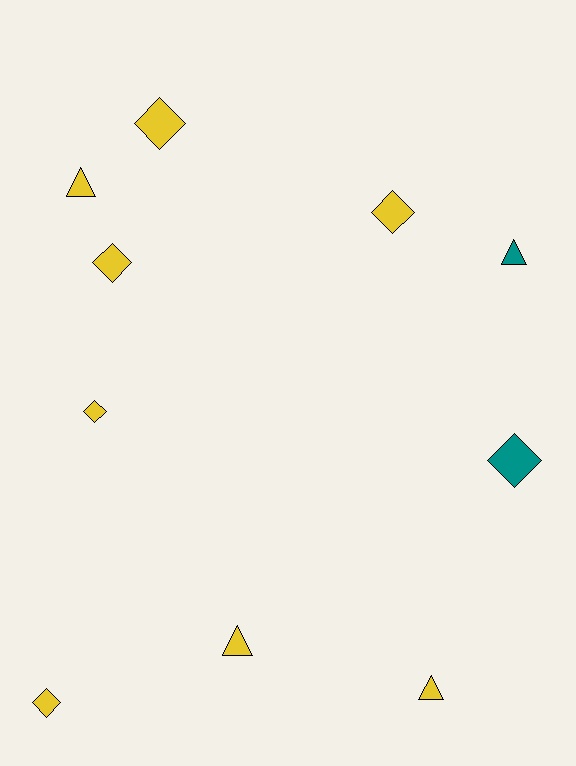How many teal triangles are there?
There is 1 teal triangle.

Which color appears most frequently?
Yellow, with 8 objects.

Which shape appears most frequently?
Diamond, with 6 objects.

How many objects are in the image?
There are 10 objects.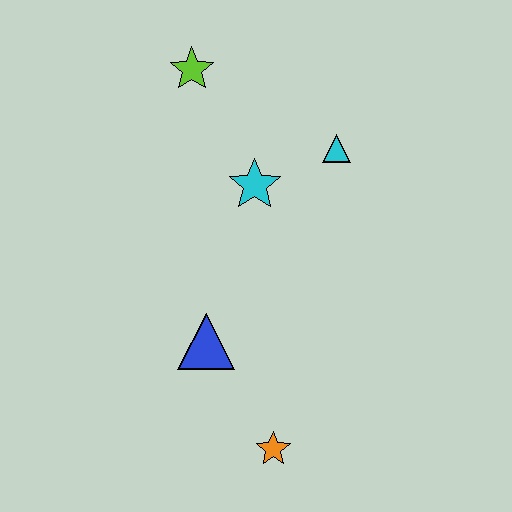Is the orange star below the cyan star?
Yes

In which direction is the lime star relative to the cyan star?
The lime star is above the cyan star.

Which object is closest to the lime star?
The cyan star is closest to the lime star.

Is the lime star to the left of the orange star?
Yes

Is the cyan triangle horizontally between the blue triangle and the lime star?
No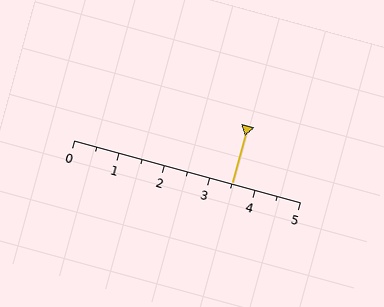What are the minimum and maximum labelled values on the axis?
The axis runs from 0 to 5.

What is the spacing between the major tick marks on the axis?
The major ticks are spaced 1 apart.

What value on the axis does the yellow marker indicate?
The marker indicates approximately 3.5.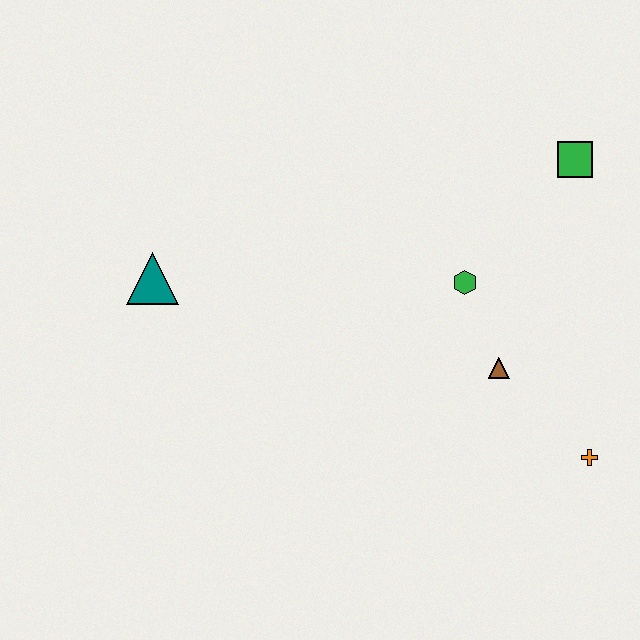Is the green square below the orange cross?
No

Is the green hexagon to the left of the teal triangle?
No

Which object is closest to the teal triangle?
The green hexagon is closest to the teal triangle.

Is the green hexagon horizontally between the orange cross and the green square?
No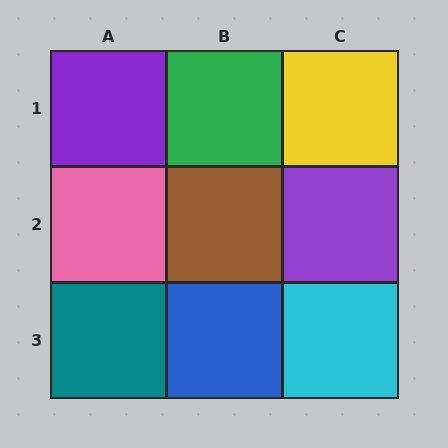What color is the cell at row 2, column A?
Pink.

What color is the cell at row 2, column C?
Purple.